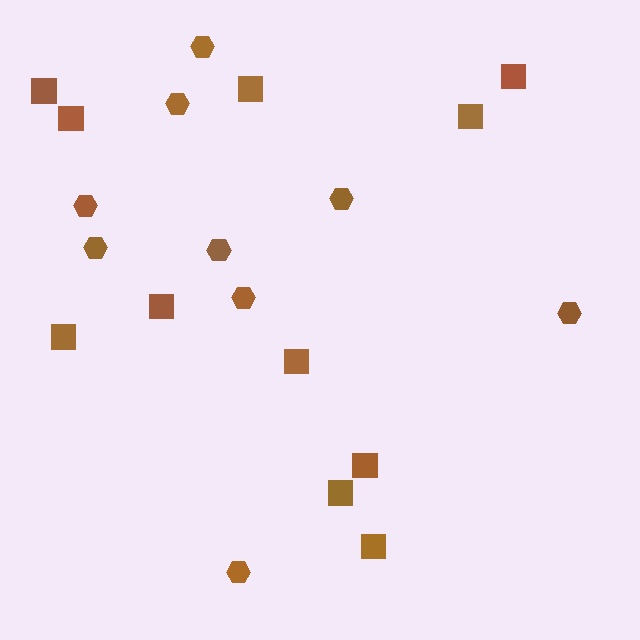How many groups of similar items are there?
There are 2 groups: one group of squares (11) and one group of hexagons (9).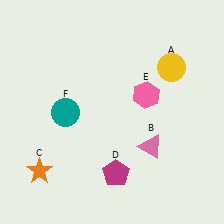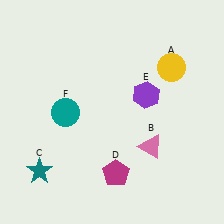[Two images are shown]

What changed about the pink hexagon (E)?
In Image 1, E is pink. In Image 2, it changed to purple.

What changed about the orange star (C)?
In Image 1, C is orange. In Image 2, it changed to teal.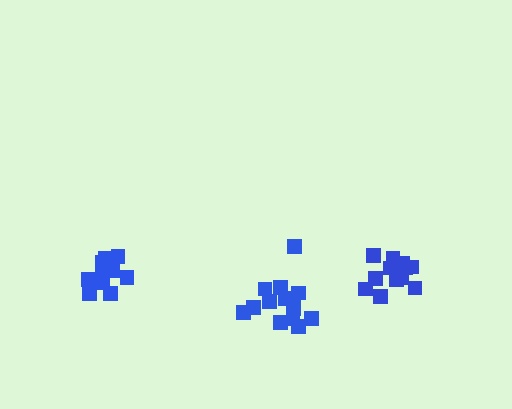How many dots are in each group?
Group 1: 14 dots, Group 2: 15 dots, Group 3: 11 dots (40 total).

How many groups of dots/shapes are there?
There are 3 groups.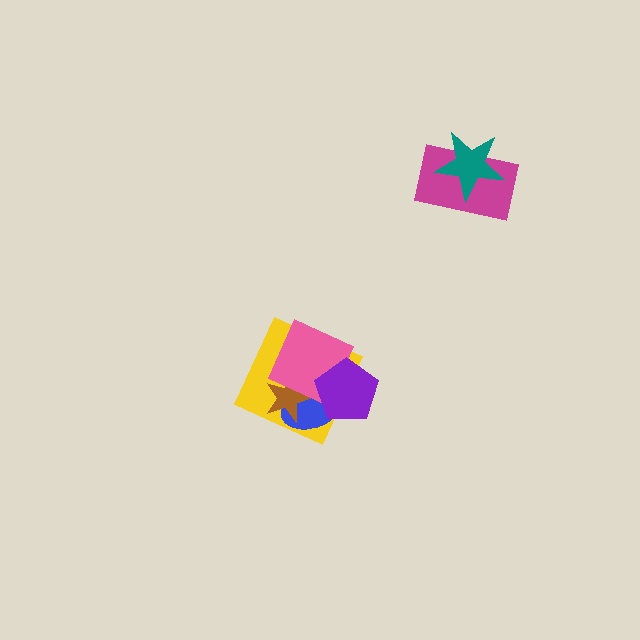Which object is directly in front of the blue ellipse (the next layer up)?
The brown star is directly in front of the blue ellipse.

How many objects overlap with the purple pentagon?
3 objects overlap with the purple pentagon.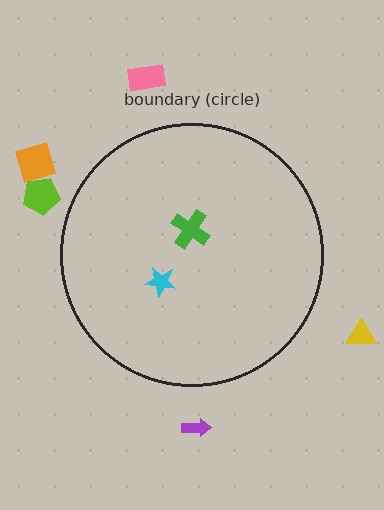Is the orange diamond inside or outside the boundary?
Outside.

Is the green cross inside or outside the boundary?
Inside.